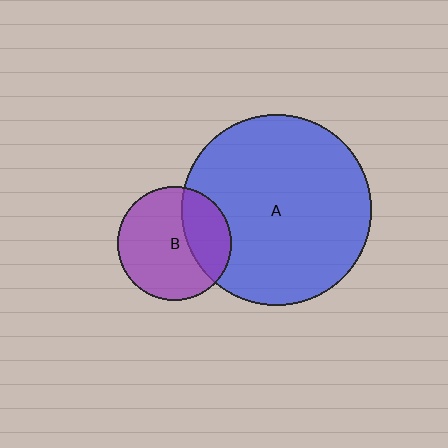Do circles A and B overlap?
Yes.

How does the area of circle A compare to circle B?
Approximately 2.8 times.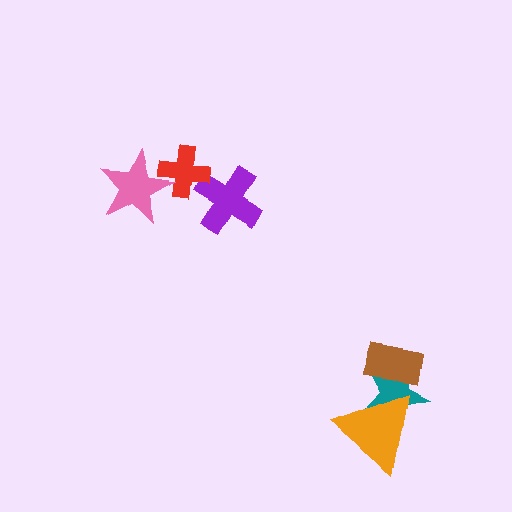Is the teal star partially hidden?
Yes, it is partially covered by another shape.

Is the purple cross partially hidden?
Yes, it is partially covered by another shape.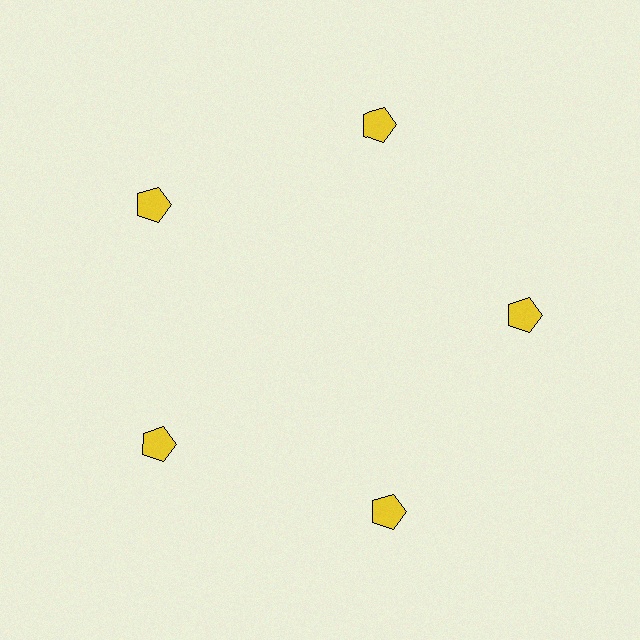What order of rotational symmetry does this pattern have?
This pattern has 5-fold rotational symmetry.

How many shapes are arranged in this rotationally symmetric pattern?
There are 5 shapes, arranged in 5 groups of 1.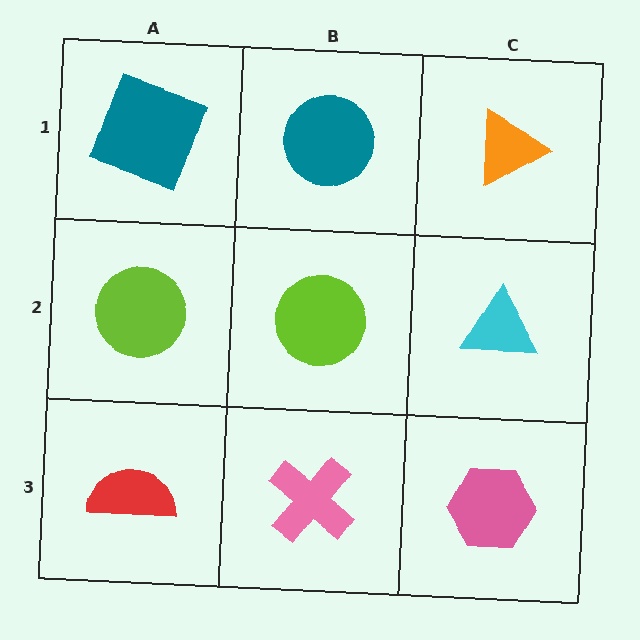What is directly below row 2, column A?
A red semicircle.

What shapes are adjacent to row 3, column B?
A lime circle (row 2, column B), a red semicircle (row 3, column A), a pink hexagon (row 3, column C).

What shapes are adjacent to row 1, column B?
A lime circle (row 2, column B), a teal square (row 1, column A), an orange triangle (row 1, column C).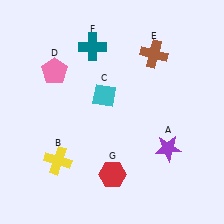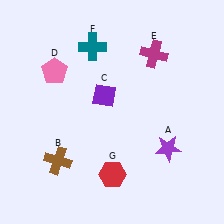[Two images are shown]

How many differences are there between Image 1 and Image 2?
There are 3 differences between the two images.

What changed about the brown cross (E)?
In Image 1, E is brown. In Image 2, it changed to magenta.